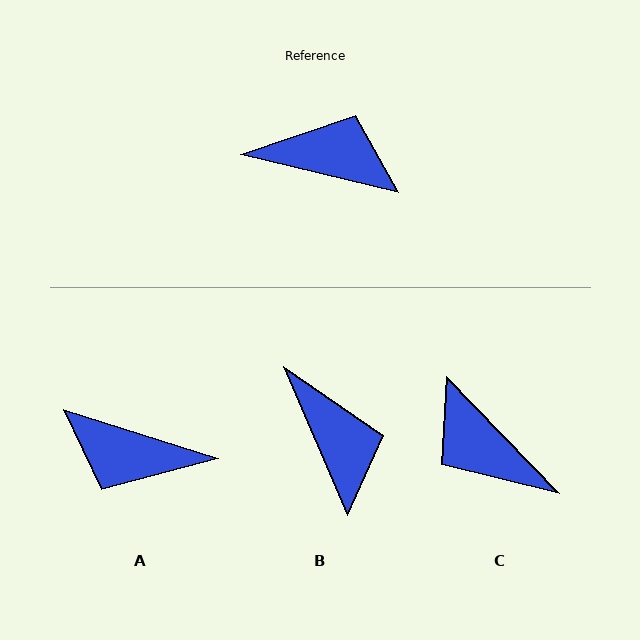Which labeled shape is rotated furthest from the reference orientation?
A, about 176 degrees away.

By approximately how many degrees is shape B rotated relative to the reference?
Approximately 53 degrees clockwise.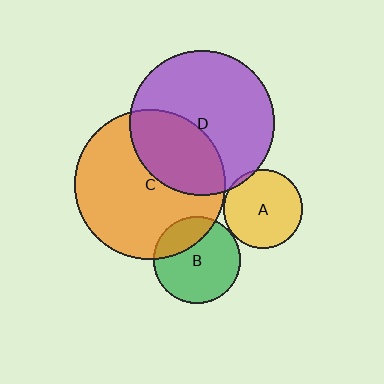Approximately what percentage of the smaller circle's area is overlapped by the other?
Approximately 25%.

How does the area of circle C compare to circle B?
Approximately 3.0 times.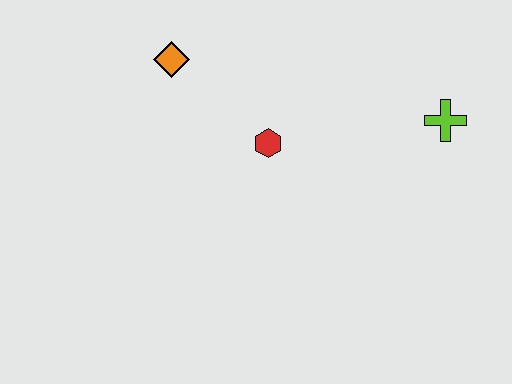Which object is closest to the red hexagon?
The orange diamond is closest to the red hexagon.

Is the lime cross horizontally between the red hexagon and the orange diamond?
No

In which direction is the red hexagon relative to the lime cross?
The red hexagon is to the left of the lime cross.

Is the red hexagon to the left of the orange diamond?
No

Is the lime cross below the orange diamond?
Yes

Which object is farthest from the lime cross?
The orange diamond is farthest from the lime cross.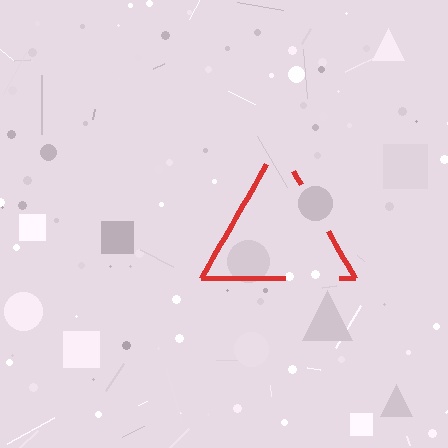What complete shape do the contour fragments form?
The contour fragments form a triangle.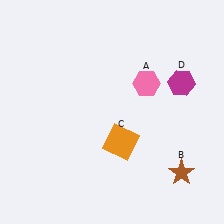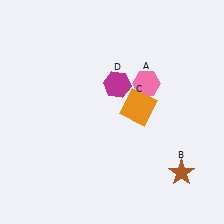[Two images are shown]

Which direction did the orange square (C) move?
The orange square (C) moved up.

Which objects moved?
The objects that moved are: the orange square (C), the magenta hexagon (D).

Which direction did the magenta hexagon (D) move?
The magenta hexagon (D) moved left.